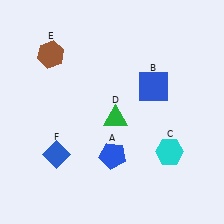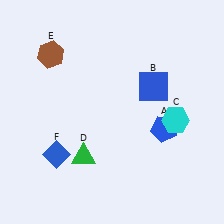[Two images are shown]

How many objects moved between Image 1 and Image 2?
3 objects moved between the two images.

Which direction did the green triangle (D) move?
The green triangle (D) moved down.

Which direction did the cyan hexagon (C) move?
The cyan hexagon (C) moved up.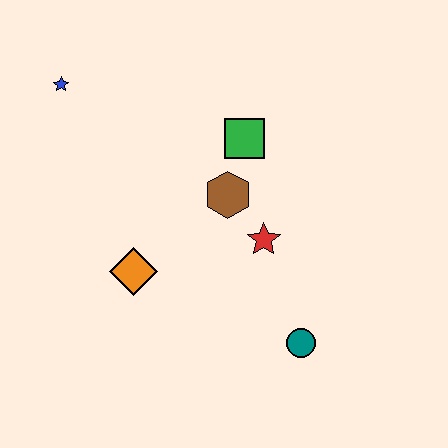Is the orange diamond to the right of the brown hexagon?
No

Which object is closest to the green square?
The brown hexagon is closest to the green square.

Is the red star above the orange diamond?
Yes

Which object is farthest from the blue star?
The teal circle is farthest from the blue star.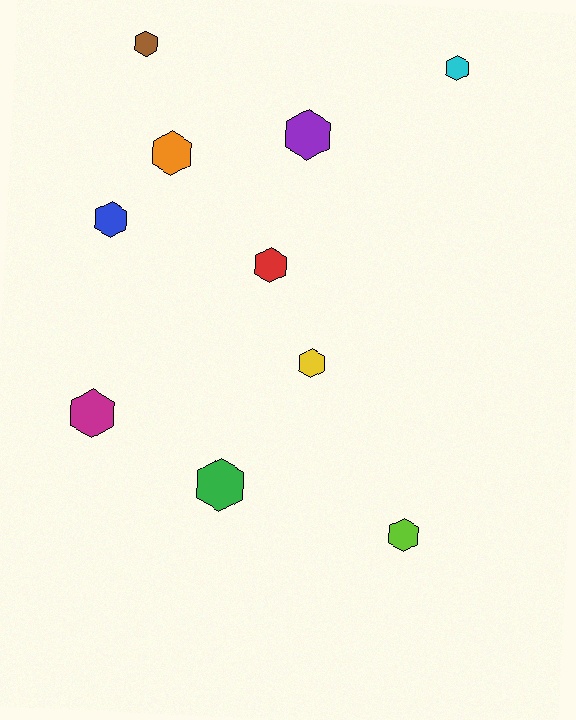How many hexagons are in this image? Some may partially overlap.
There are 10 hexagons.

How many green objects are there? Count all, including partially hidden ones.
There is 1 green object.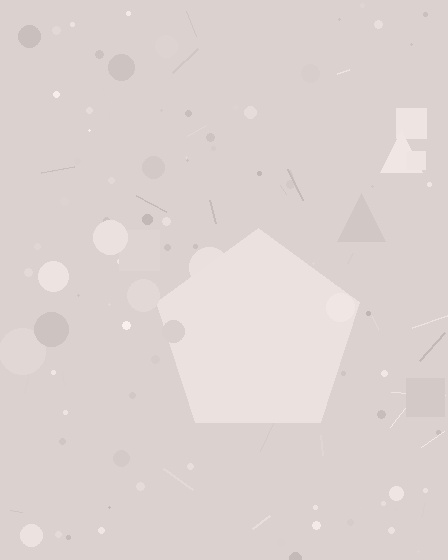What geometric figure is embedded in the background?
A pentagon is embedded in the background.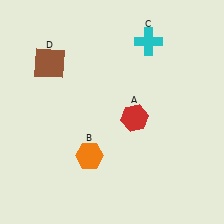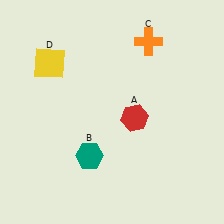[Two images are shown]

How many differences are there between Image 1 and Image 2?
There are 3 differences between the two images.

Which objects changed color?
B changed from orange to teal. C changed from cyan to orange. D changed from brown to yellow.